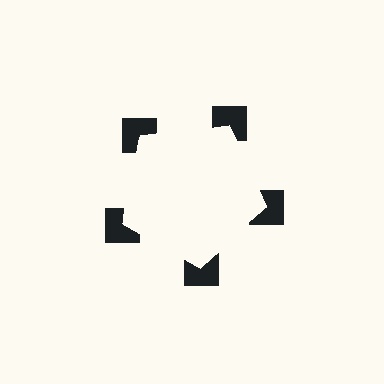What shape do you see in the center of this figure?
An illusory pentagon — its edges are inferred from the aligned wedge cuts in the notched squares, not physically drawn.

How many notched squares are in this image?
There are 5 — one at each vertex of the illusory pentagon.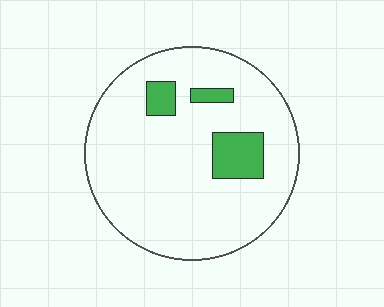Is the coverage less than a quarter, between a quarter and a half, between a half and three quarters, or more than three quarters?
Less than a quarter.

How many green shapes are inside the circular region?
3.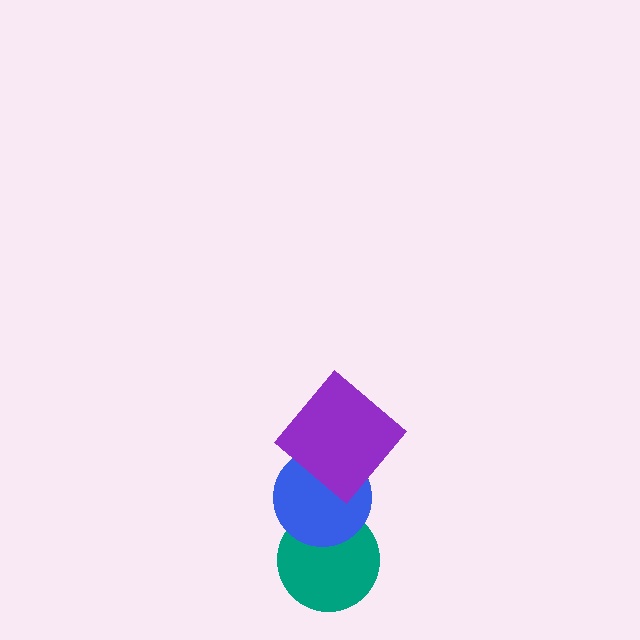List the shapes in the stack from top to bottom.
From top to bottom: the purple diamond, the blue circle, the teal circle.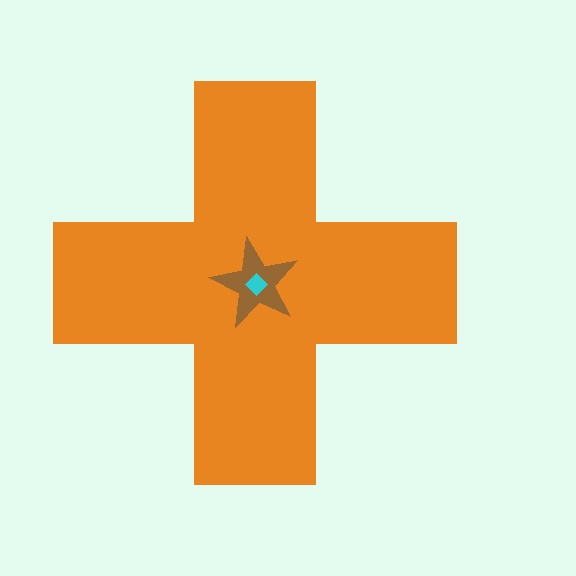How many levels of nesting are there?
3.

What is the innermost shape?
The cyan diamond.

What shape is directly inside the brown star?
The cyan diamond.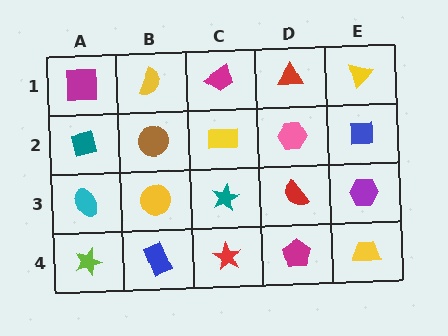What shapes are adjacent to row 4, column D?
A red semicircle (row 3, column D), a red star (row 4, column C), a yellow trapezoid (row 4, column E).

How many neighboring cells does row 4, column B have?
3.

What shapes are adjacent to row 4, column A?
A cyan ellipse (row 3, column A), a blue rectangle (row 4, column B).